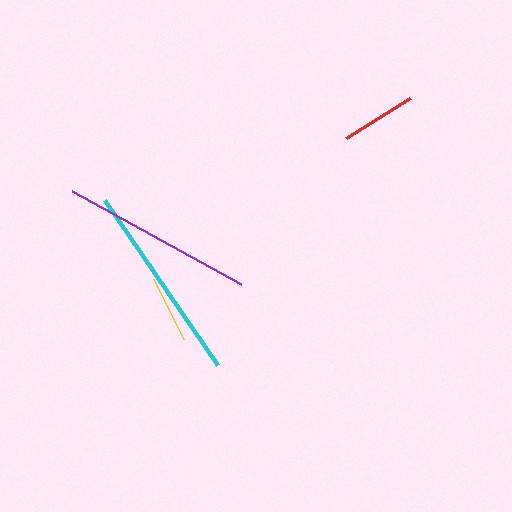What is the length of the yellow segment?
The yellow segment is approximately 67 pixels long.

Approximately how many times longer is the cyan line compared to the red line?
The cyan line is approximately 2.7 times the length of the red line.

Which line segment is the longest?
The cyan line is the longest at approximately 199 pixels.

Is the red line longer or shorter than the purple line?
The purple line is longer than the red line.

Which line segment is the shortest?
The yellow line is the shortest at approximately 67 pixels.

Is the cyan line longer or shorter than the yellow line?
The cyan line is longer than the yellow line.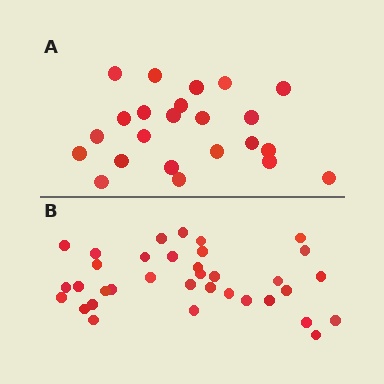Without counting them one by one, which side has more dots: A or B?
Region B (the bottom region) has more dots.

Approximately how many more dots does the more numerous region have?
Region B has roughly 12 or so more dots than region A.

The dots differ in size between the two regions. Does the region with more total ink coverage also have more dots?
No. Region A has more total ink coverage because its dots are larger, but region B actually contains more individual dots. Total area can be misleading — the number of items is what matters here.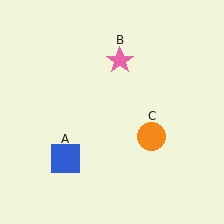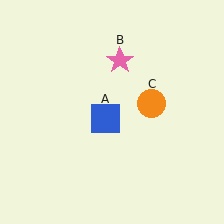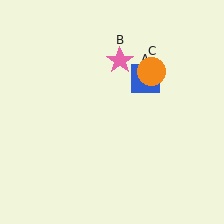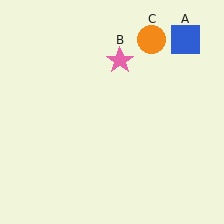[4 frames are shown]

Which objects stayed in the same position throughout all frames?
Pink star (object B) remained stationary.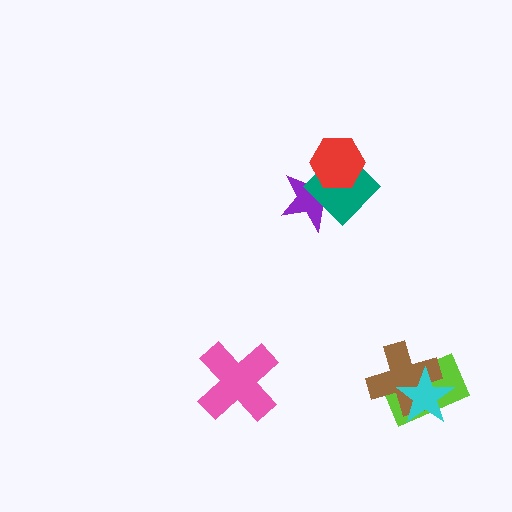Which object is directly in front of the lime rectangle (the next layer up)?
The brown cross is directly in front of the lime rectangle.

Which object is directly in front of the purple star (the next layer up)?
The teal diamond is directly in front of the purple star.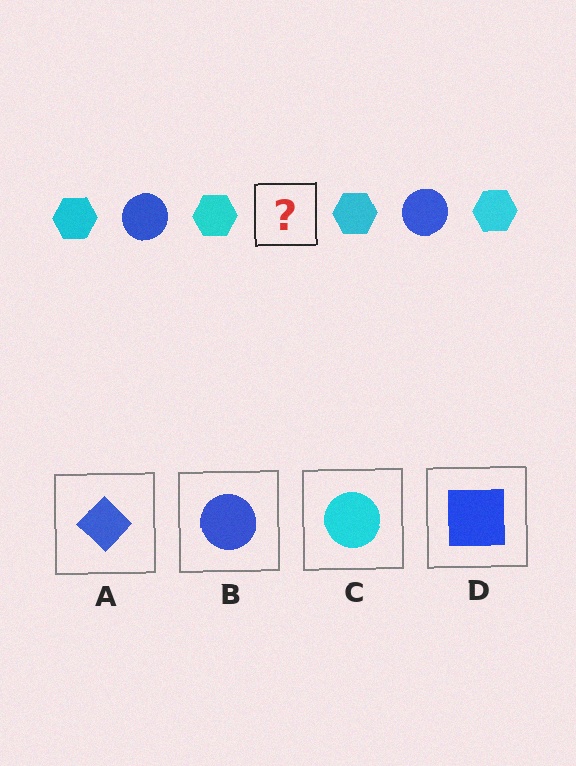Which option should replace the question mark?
Option B.